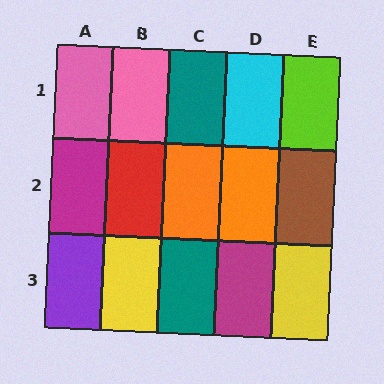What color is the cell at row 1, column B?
Pink.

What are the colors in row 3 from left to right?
Purple, yellow, teal, magenta, yellow.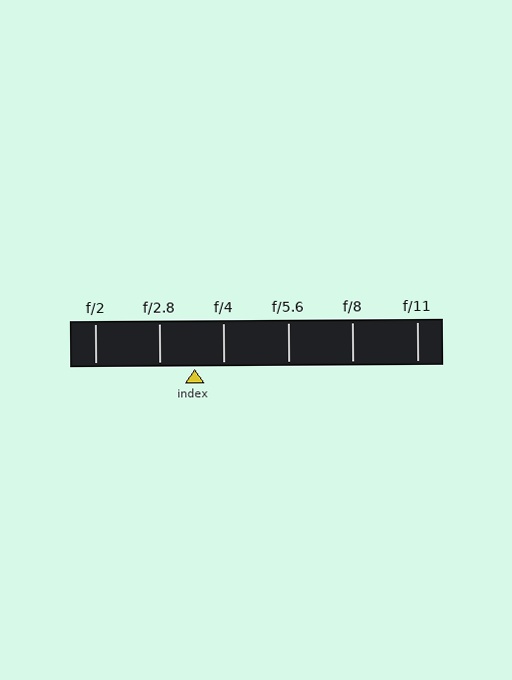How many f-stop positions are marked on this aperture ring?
There are 6 f-stop positions marked.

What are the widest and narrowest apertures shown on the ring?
The widest aperture shown is f/2 and the narrowest is f/11.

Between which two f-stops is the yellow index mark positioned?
The index mark is between f/2.8 and f/4.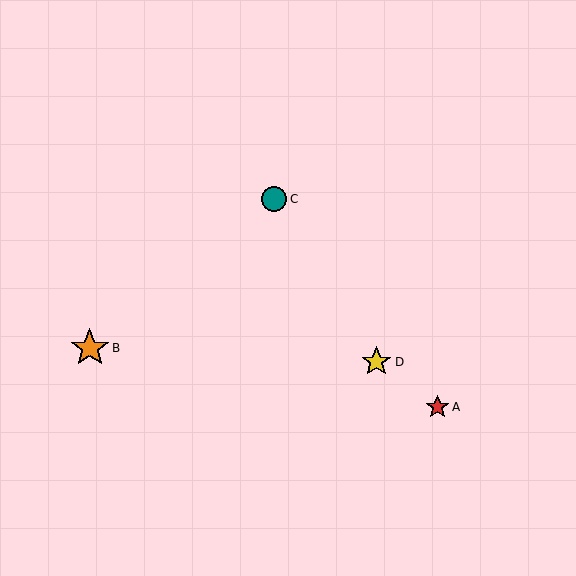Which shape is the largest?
The orange star (labeled B) is the largest.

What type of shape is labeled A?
Shape A is a red star.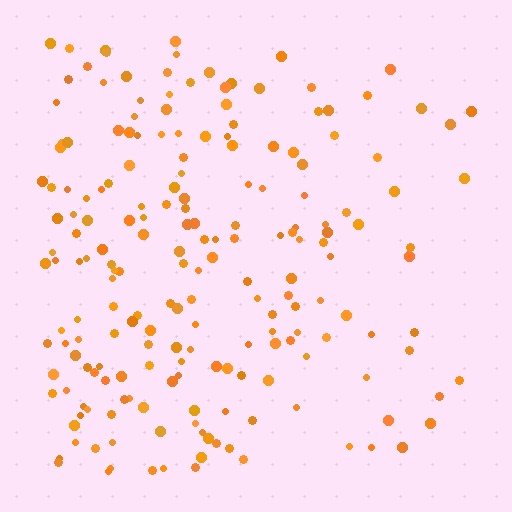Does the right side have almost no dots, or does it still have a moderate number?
Still a moderate number, just noticeably fewer than the left.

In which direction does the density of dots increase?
From right to left, with the left side densest.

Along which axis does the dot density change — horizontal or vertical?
Horizontal.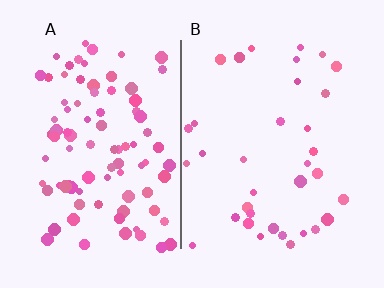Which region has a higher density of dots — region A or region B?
A (the left).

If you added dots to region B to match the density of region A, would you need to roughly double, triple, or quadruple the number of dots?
Approximately triple.